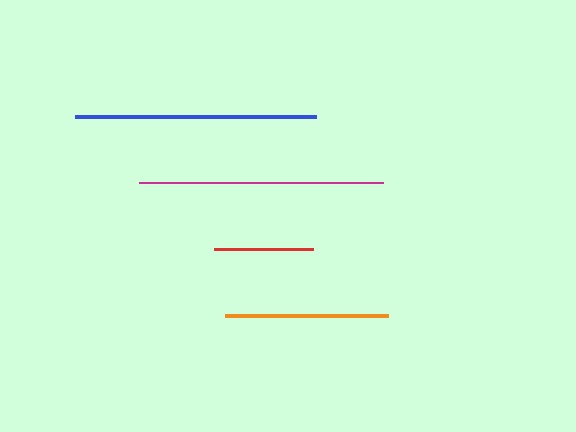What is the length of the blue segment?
The blue segment is approximately 240 pixels long.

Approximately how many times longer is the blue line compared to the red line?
The blue line is approximately 2.4 times the length of the red line.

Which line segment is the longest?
The magenta line is the longest at approximately 245 pixels.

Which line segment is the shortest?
The red line is the shortest at approximately 99 pixels.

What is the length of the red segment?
The red segment is approximately 99 pixels long.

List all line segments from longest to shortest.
From longest to shortest: magenta, blue, orange, red.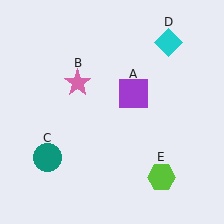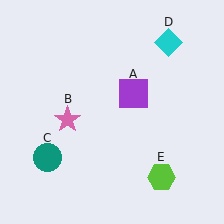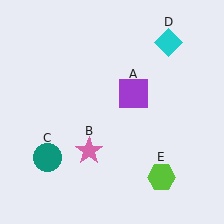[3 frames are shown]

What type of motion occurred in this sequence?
The pink star (object B) rotated counterclockwise around the center of the scene.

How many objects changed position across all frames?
1 object changed position: pink star (object B).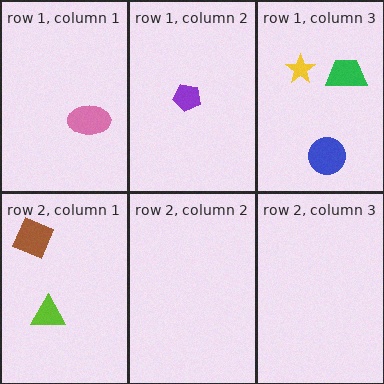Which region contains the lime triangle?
The row 2, column 1 region.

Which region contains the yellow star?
The row 1, column 3 region.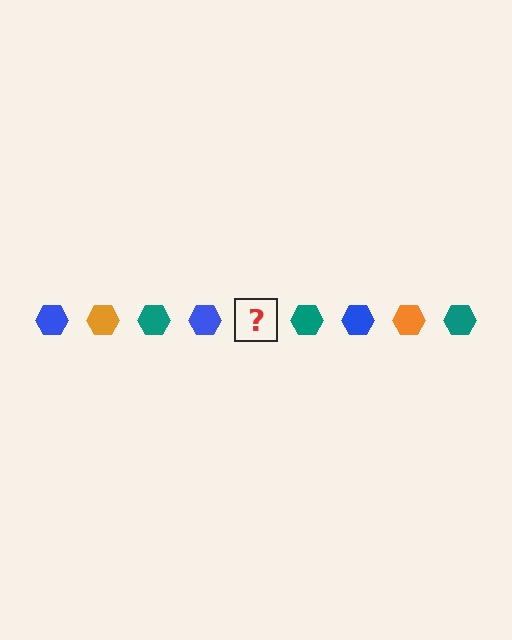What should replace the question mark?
The question mark should be replaced with an orange hexagon.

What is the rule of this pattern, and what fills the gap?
The rule is that the pattern cycles through blue, orange, teal hexagons. The gap should be filled with an orange hexagon.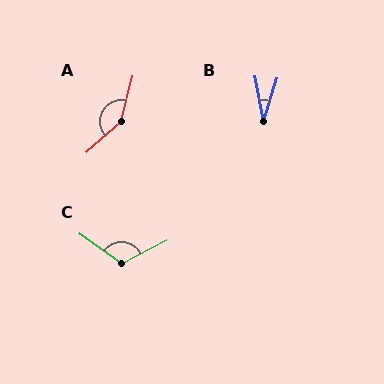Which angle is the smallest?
B, at approximately 27 degrees.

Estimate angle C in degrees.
Approximately 117 degrees.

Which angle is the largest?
A, at approximately 146 degrees.